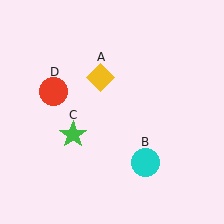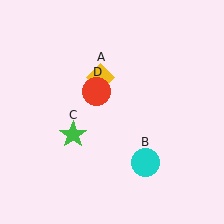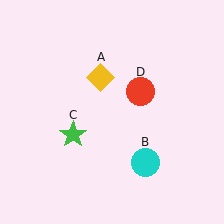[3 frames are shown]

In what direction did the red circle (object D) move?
The red circle (object D) moved right.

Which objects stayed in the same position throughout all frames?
Yellow diamond (object A) and cyan circle (object B) and green star (object C) remained stationary.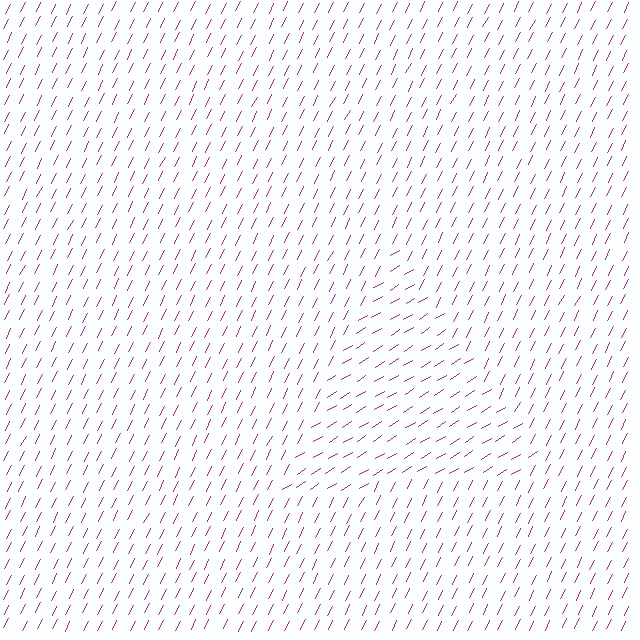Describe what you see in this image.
The image is filled with small magenta line segments. A triangle region in the image has lines oriented differently from the surrounding lines, creating a visible texture boundary.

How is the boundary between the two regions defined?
The boundary is defined purely by a change in line orientation (approximately 31 degrees difference). All lines are the same color and thickness.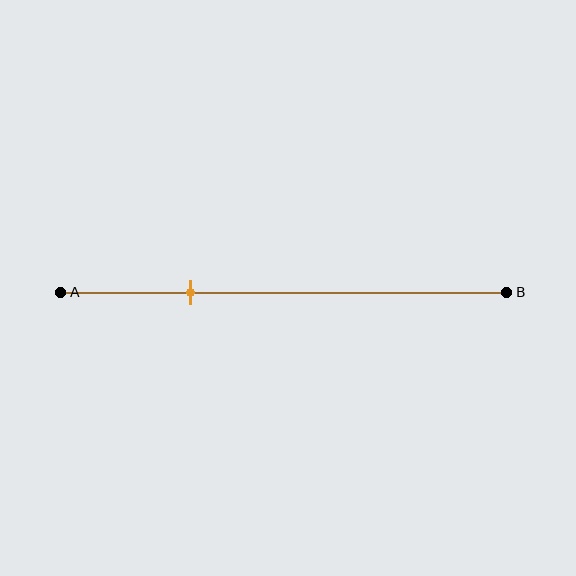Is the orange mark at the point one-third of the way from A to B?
No, the mark is at about 30% from A, not at the 33% one-third point.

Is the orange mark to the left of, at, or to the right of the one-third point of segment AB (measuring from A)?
The orange mark is to the left of the one-third point of segment AB.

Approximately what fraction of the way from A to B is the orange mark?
The orange mark is approximately 30% of the way from A to B.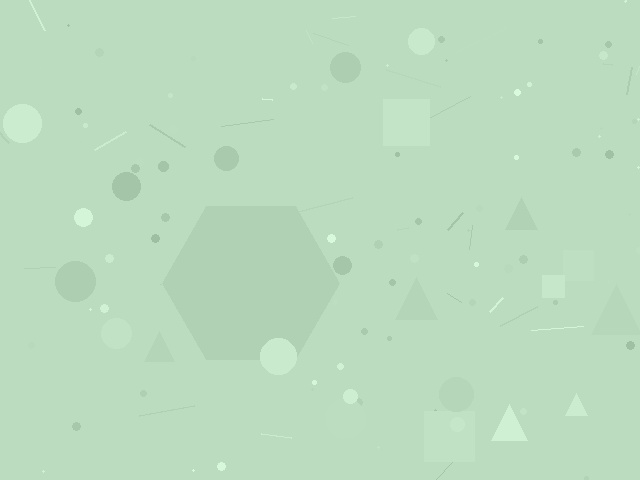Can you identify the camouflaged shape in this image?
The camouflaged shape is a hexagon.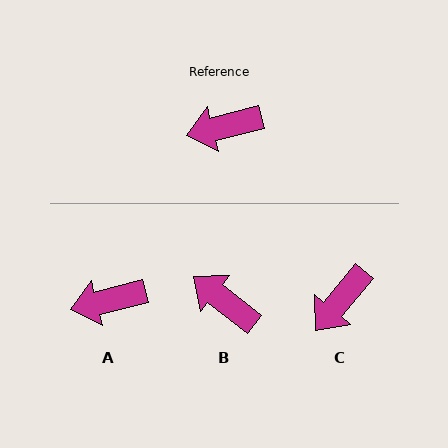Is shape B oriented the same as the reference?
No, it is off by about 52 degrees.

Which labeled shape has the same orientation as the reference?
A.